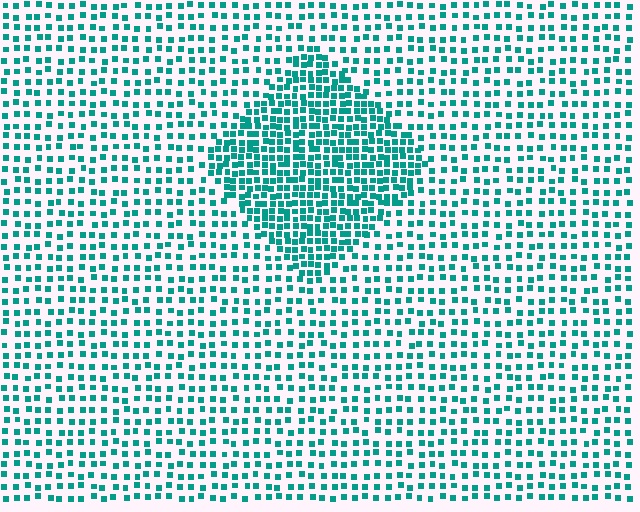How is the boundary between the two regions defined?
The boundary is defined by a change in element density (approximately 2.0x ratio). All elements are the same color, size, and shape.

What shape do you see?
I see a diamond.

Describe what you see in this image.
The image contains small teal elements arranged at two different densities. A diamond-shaped region is visible where the elements are more densely packed than the surrounding area.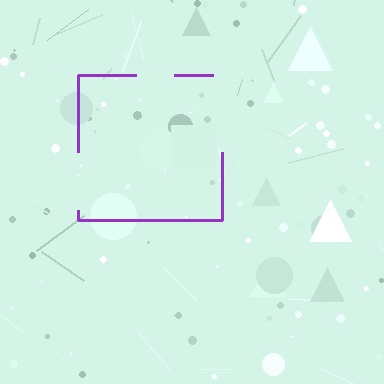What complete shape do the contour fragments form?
The contour fragments form a square.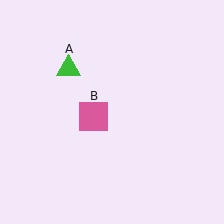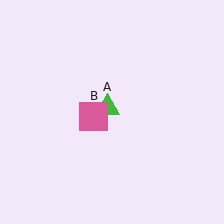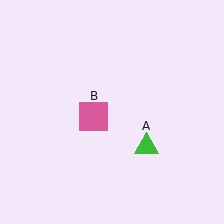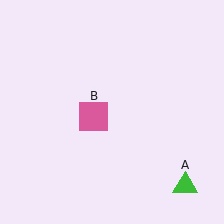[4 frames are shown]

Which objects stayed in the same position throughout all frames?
Pink square (object B) remained stationary.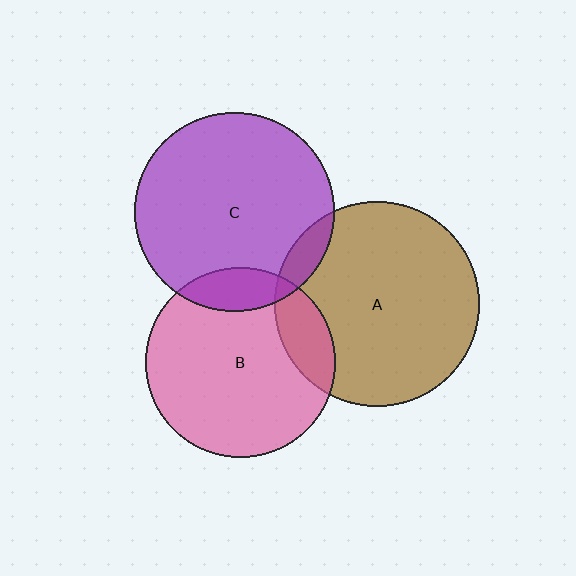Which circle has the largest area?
Circle A (brown).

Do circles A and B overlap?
Yes.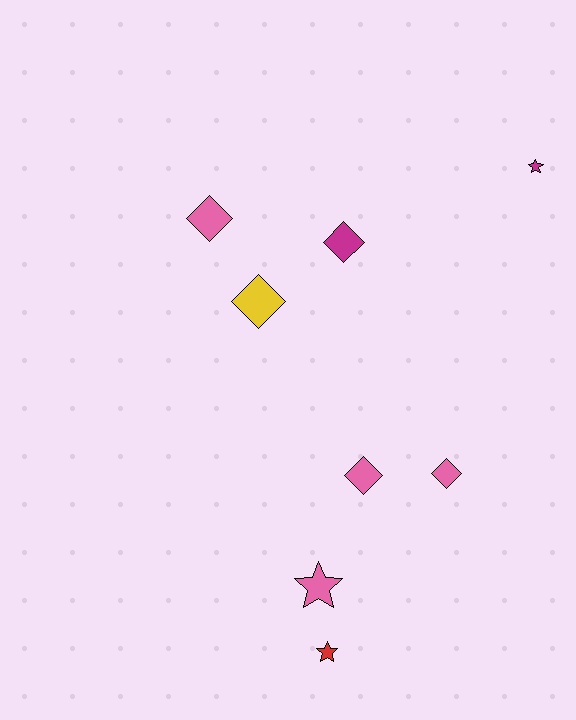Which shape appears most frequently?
Diamond, with 5 objects.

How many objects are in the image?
There are 8 objects.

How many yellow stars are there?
There are no yellow stars.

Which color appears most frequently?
Pink, with 4 objects.